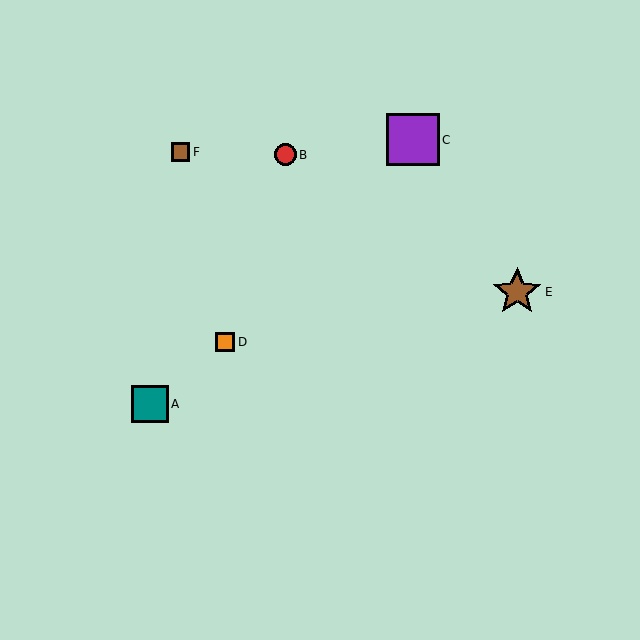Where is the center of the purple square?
The center of the purple square is at (413, 140).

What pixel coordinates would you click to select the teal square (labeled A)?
Click at (150, 404) to select the teal square A.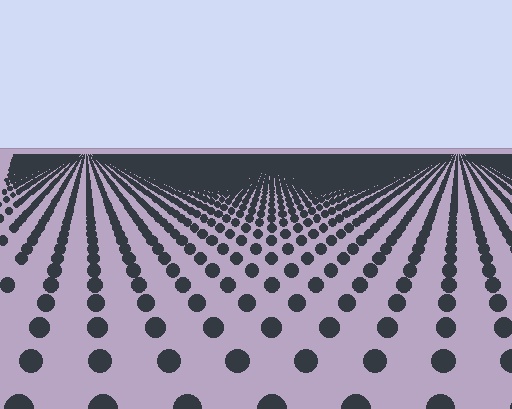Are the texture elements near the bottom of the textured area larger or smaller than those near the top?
Larger. Near the bottom, elements are closer to the viewer and appear at a bigger on-screen size.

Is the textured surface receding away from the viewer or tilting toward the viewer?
The surface is receding away from the viewer. Texture elements get smaller and denser toward the top.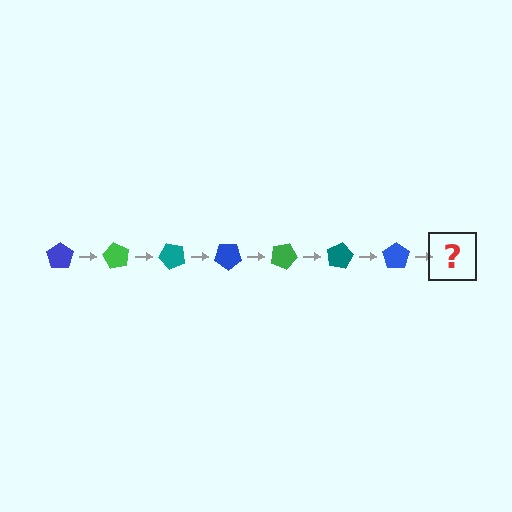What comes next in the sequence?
The next element should be a green pentagon, rotated 420 degrees from the start.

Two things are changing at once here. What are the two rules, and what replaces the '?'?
The two rules are that it rotates 60 degrees each step and the color cycles through blue, green, and teal. The '?' should be a green pentagon, rotated 420 degrees from the start.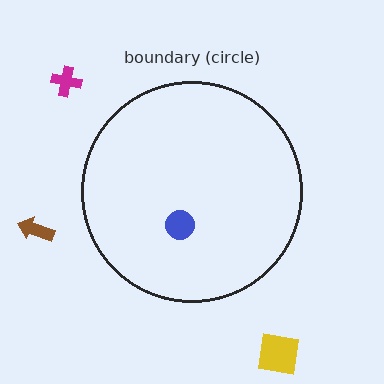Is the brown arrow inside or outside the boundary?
Outside.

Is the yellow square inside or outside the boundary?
Outside.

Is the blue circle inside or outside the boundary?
Inside.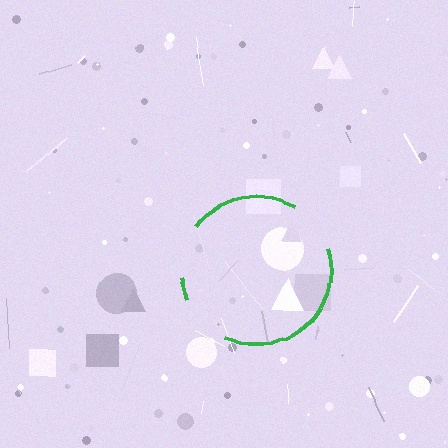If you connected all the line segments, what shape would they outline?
They would outline a circle.